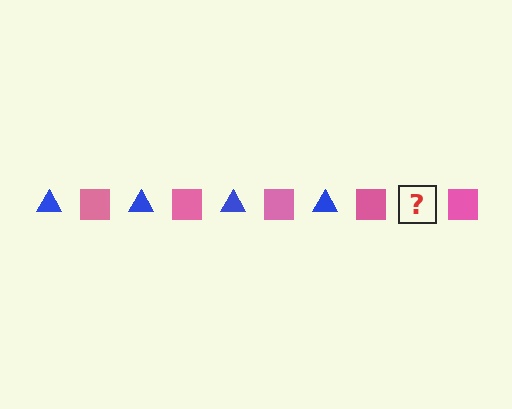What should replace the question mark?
The question mark should be replaced with a blue triangle.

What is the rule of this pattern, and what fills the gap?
The rule is that the pattern alternates between blue triangle and pink square. The gap should be filled with a blue triangle.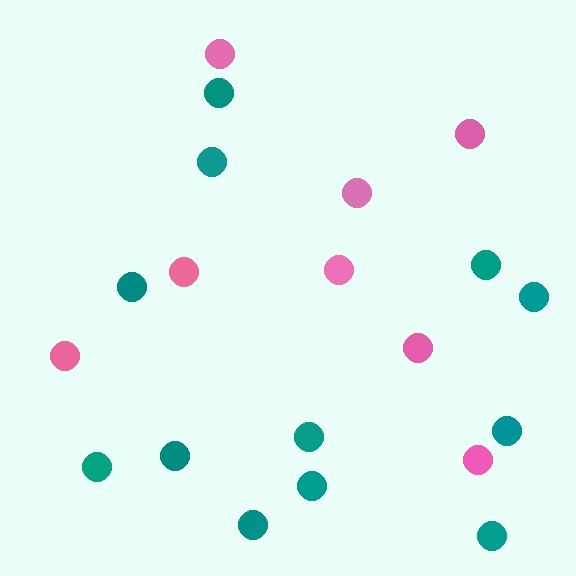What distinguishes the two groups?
There are 2 groups: one group of pink circles (8) and one group of teal circles (12).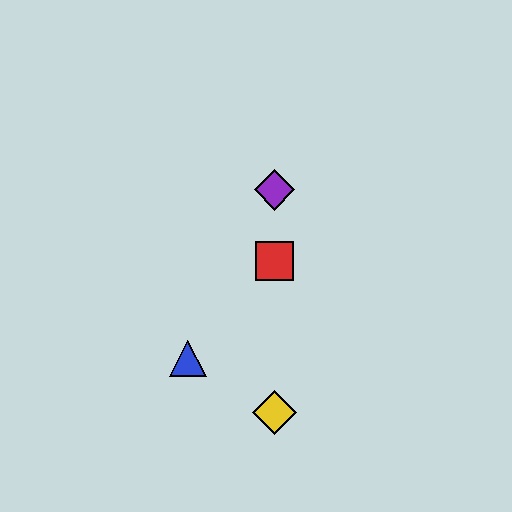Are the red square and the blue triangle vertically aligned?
No, the red square is at x≈275 and the blue triangle is at x≈188.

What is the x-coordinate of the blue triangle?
The blue triangle is at x≈188.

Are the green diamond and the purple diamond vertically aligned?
Yes, both are at x≈275.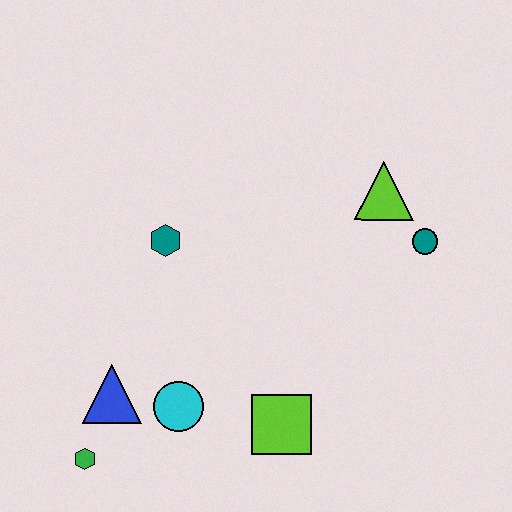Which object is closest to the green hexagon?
The blue triangle is closest to the green hexagon.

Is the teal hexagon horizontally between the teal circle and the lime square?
No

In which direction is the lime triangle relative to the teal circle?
The lime triangle is above the teal circle.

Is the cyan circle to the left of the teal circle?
Yes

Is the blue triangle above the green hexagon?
Yes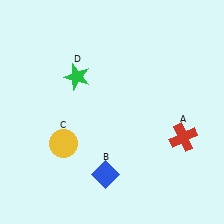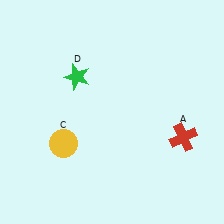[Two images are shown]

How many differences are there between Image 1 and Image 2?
There is 1 difference between the two images.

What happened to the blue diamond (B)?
The blue diamond (B) was removed in Image 2. It was in the bottom-left area of Image 1.